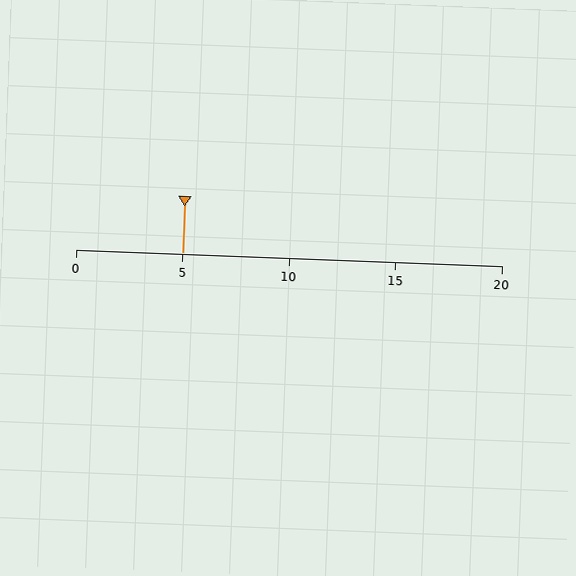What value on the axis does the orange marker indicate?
The marker indicates approximately 5.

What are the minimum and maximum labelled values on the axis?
The axis runs from 0 to 20.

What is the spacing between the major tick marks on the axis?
The major ticks are spaced 5 apart.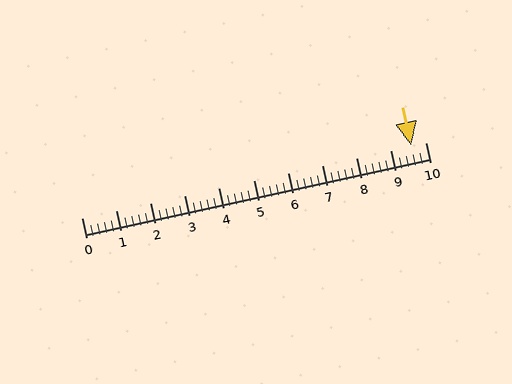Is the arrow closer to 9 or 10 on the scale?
The arrow is closer to 10.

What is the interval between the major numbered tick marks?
The major tick marks are spaced 1 units apart.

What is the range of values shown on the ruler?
The ruler shows values from 0 to 10.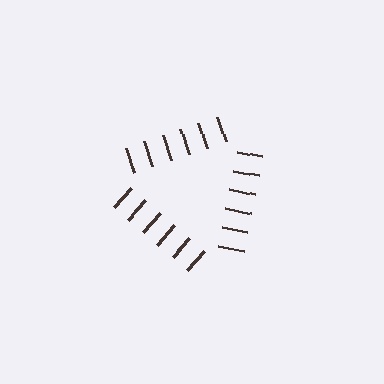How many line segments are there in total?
18 — 6 along each of the 3 edges.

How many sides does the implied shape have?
3 sides — the line-ends trace a triangle.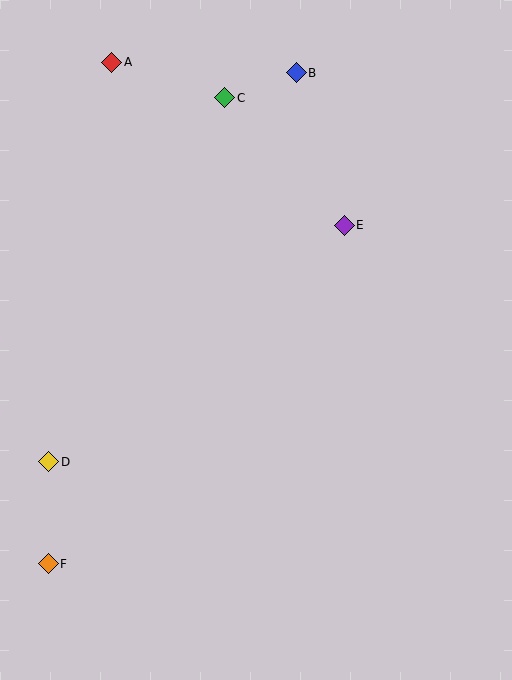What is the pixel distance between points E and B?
The distance between E and B is 160 pixels.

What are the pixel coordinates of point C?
Point C is at (225, 98).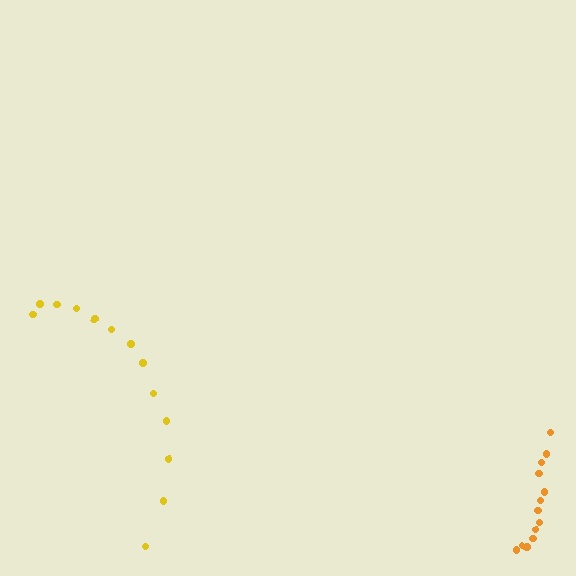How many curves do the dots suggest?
There are 2 distinct paths.